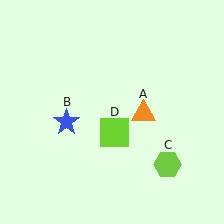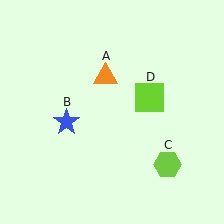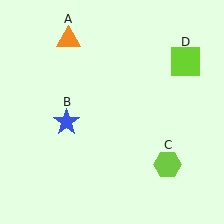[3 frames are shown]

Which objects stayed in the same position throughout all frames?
Blue star (object B) and lime hexagon (object C) remained stationary.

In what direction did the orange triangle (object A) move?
The orange triangle (object A) moved up and to the left.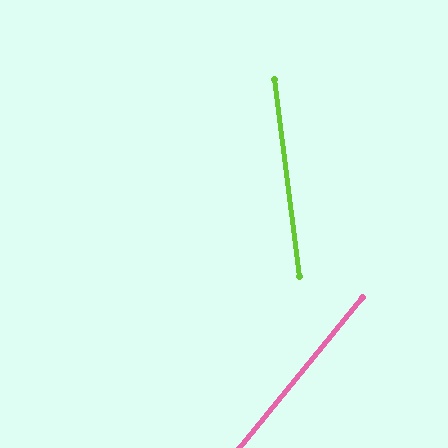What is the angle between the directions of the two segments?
Approximately 47 degrees.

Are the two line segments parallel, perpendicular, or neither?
Neither parallel nor perpendicular — they differ by about 47°.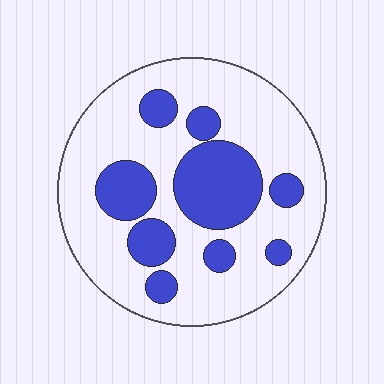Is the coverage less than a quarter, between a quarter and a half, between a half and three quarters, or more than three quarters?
Between a quarter and a half.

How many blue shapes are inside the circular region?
9.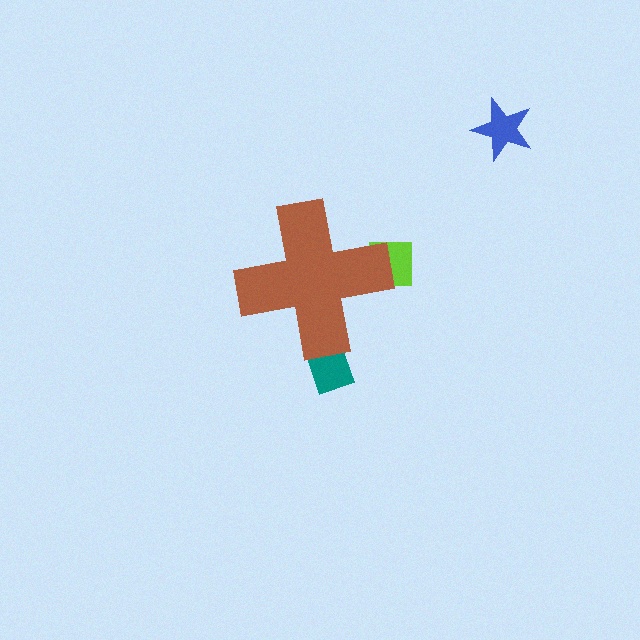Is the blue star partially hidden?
No, the blue star is fully visible.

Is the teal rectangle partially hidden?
Yes, the teal rectangle is partially hidden behind the brown cross.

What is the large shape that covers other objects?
A brown cross.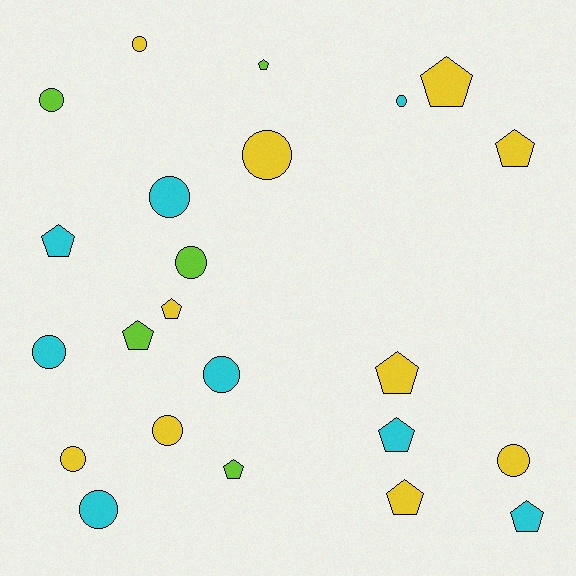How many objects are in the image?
There are 23 objects.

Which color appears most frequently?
Yellow, with 10 objects.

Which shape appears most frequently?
Circle, with 12 objects.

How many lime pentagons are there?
There are 3 lime pentagons.